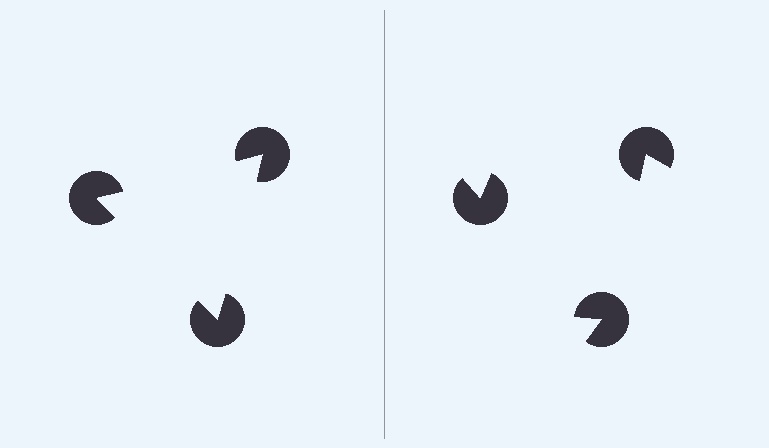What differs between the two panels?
The pac-man discs are positioned identically on both sides; only the wedge orientations differ. On the left they align to a triangle; on the right they are misaligned.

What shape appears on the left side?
An illusory triangle.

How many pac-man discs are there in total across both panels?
6 — 3 on each side.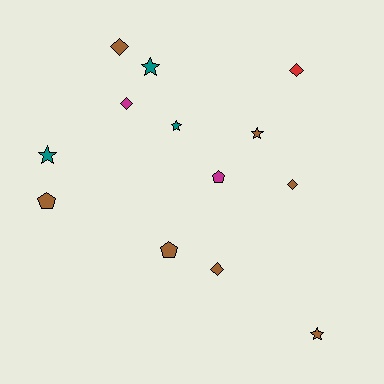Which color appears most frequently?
Brown, with 7 objects.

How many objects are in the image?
There are 13 objects.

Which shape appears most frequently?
Star, with 5 objects.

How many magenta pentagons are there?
There is 1 magenta pentagon.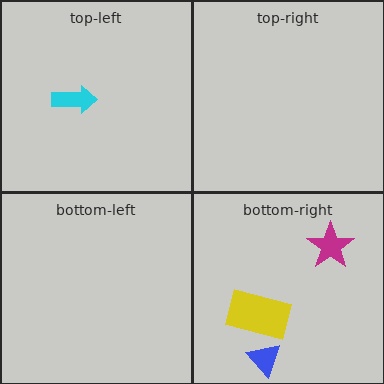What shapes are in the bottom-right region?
The yellow rectangle, the magenta star, the blue triangle.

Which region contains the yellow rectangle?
The bottom-right region.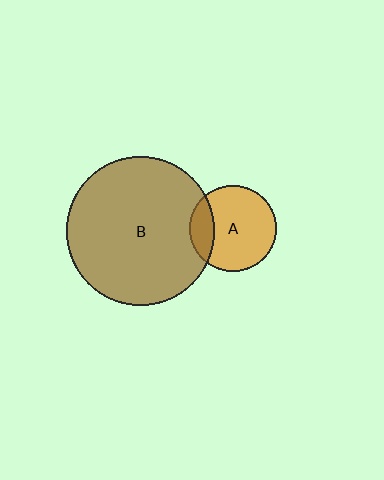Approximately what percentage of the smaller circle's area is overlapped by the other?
Approximately 20%.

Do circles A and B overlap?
Yes.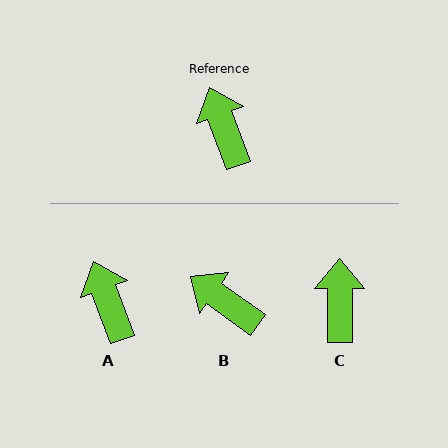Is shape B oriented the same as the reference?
No, it is off by about 34 degrees.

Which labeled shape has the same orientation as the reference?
A.